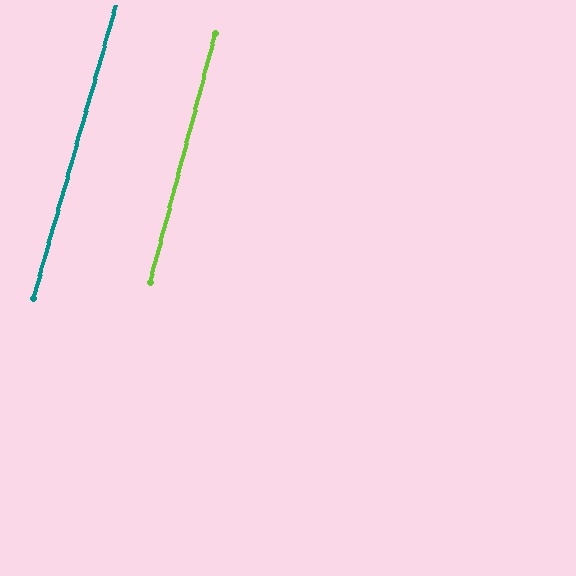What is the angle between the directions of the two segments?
Approximately 1 degree.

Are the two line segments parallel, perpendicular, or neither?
Parallel — their directions differ by only 0.9°.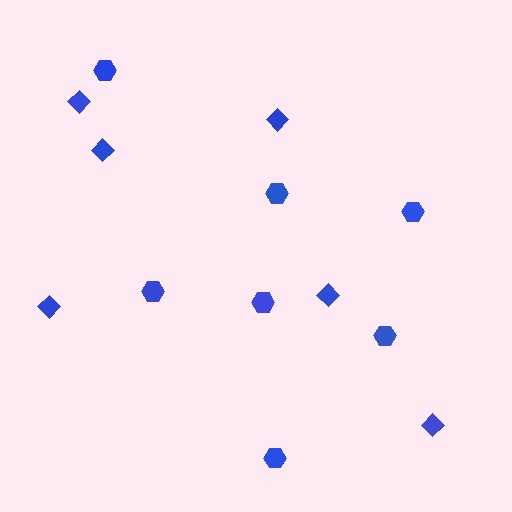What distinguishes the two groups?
There are 2 groups: one group of hexagons (7) and one group of diamonds (6).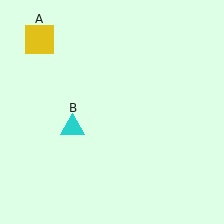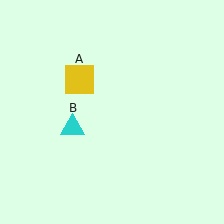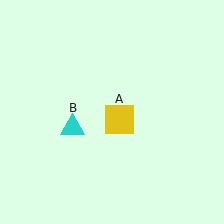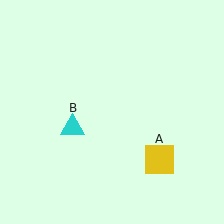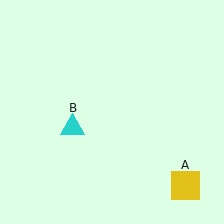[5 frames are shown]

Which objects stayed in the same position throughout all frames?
Cyan triangle (object B) remained stationary.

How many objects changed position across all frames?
1 object changed position: yellow square (object A).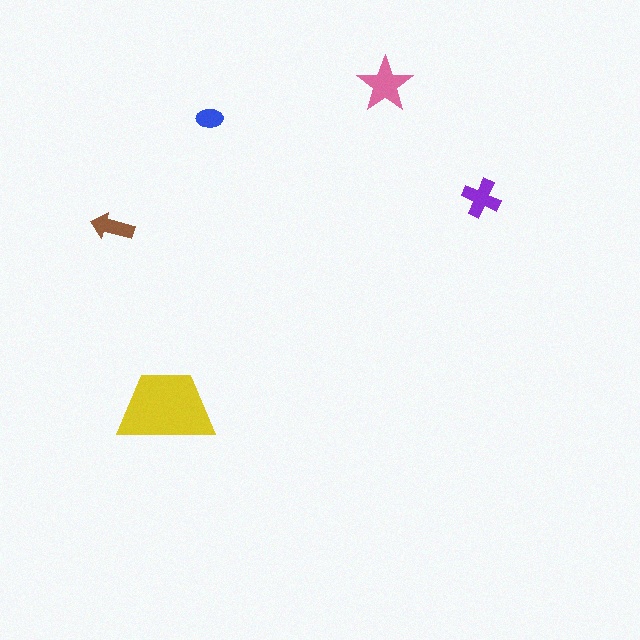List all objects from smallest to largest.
The blue ellipse, the brown arrow, the purple cross, the pink star, the yellow trapezoid.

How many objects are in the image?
There are 5 objects in the image.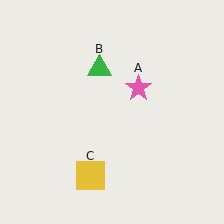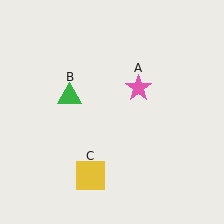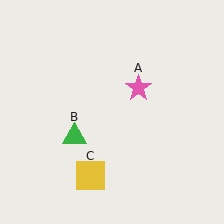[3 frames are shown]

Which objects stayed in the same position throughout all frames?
Pink star (object A) and yellow square (object C) remained stationary.